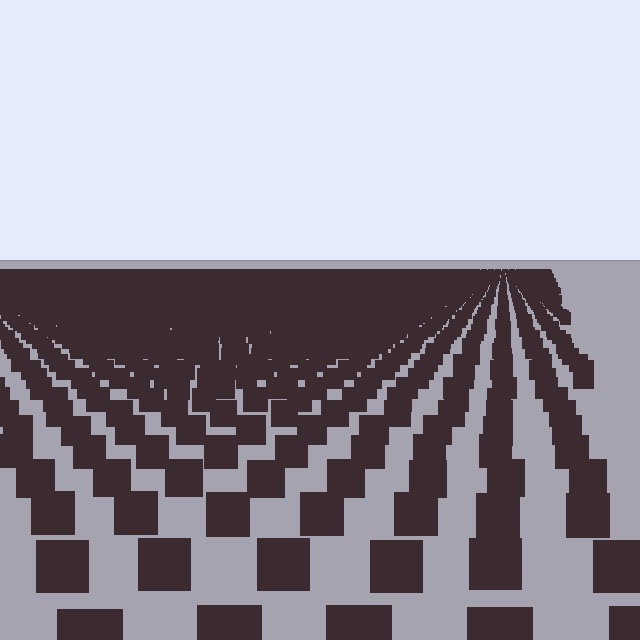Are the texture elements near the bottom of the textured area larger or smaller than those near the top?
Larger. Near the bottom, elements are closer to the viewer and appear at a bigger on-screen size.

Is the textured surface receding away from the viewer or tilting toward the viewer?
The surface is receding away from the viewer. Texture elements get smaller and denser toward the top.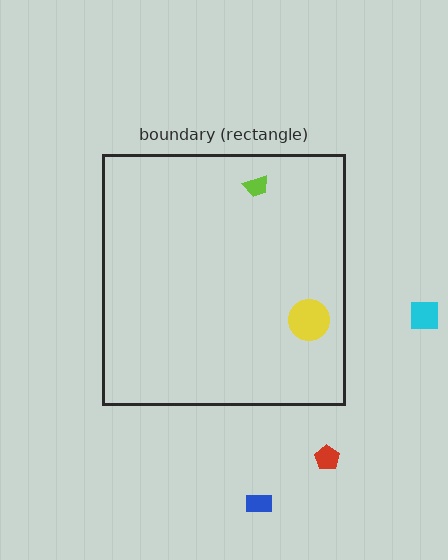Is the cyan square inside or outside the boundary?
Outside.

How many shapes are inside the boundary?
2 inside, 3 outside.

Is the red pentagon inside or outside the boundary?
Outside.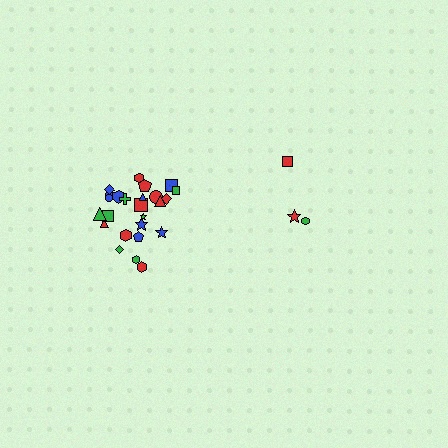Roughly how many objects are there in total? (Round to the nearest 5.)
Roughly 30 objects in total.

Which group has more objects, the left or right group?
The left group.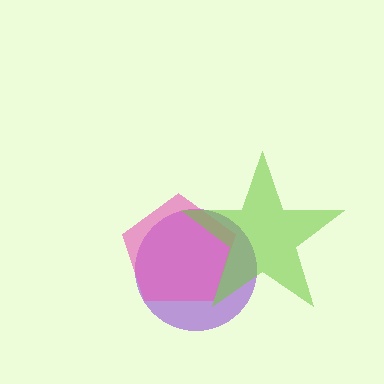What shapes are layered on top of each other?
The layered shapes are: a purple circle, a pink pentagon, a lime star.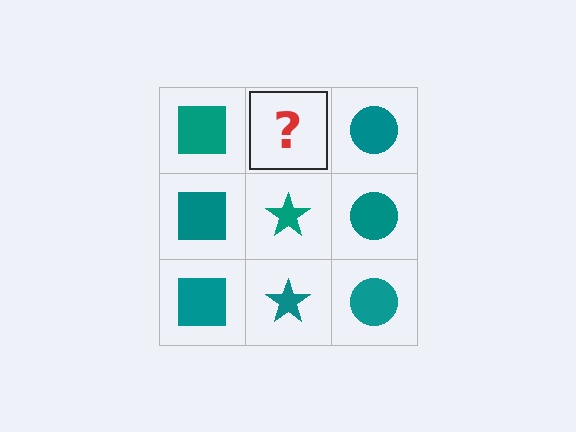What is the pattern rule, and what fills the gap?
The rule is that each column has a consistent shape. The gap should be filled with a teal star.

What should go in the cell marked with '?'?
The missing cell should contain a teal star.